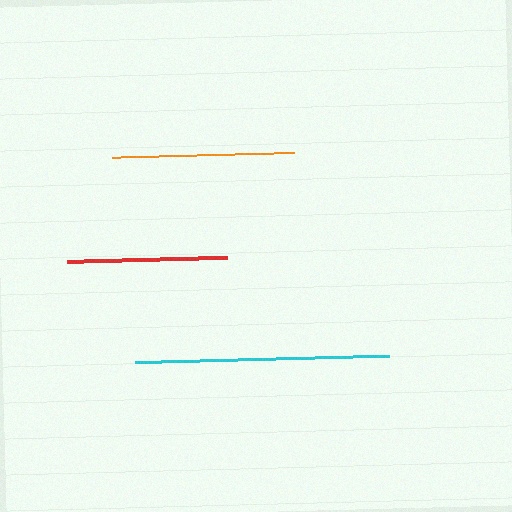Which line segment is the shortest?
The red line is the shortest at approximately 160 pixels.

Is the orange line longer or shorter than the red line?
The orange line is longer than the red line.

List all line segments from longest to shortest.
From longest to shortest: cyan, orange, red.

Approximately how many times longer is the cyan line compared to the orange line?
The cyan line is approximately 1.4 times the length of the orange line.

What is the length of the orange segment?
The orange segment is approximately 182 pixels long.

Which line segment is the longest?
The cyan line is the longest at approximately 254 pixels.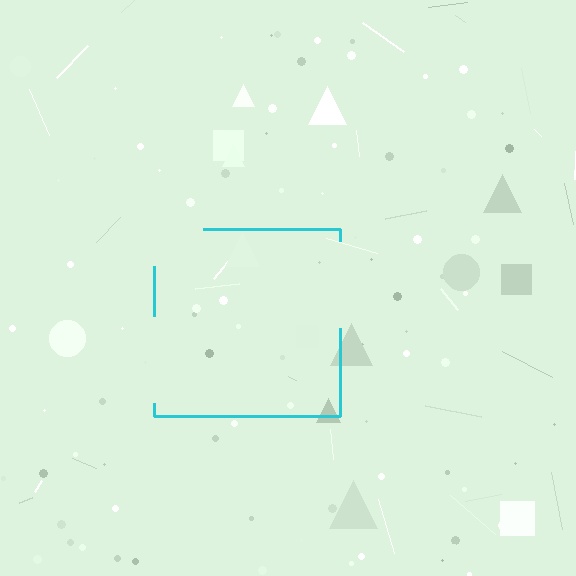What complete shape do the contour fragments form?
The contour fragments form a square.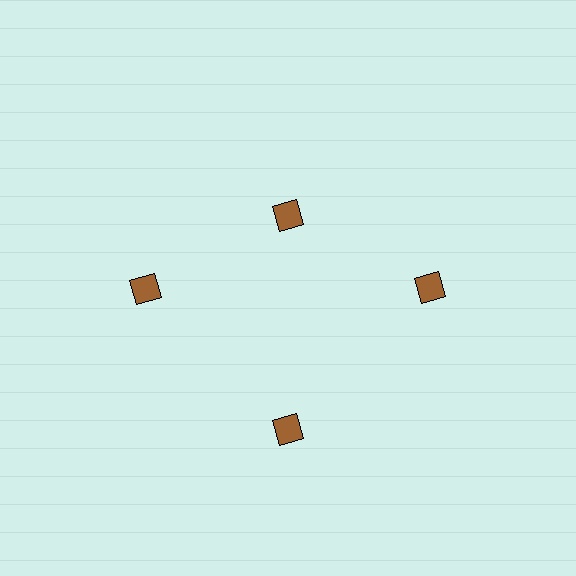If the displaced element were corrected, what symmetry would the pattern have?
It would have 4-fold rotational symmetry — the pattern would map onto itself every 90 degrees.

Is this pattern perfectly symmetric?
No. The 4 brown diamonds are arranged in a ring, but one element near the 12 o'clock position is pulled inward toward the center, breaking the 4-fold rotational symmetry.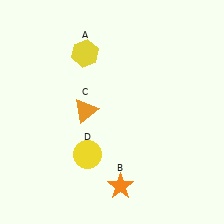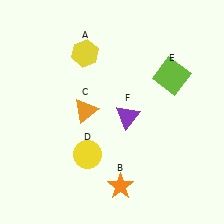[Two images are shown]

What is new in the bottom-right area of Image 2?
A purple triangle (F) was added in the bottom-right area of Image 2.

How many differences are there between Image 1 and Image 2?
There are 2 differences between the two images.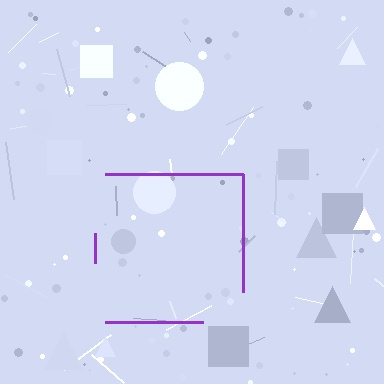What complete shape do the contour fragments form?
The contour fragments form a square.